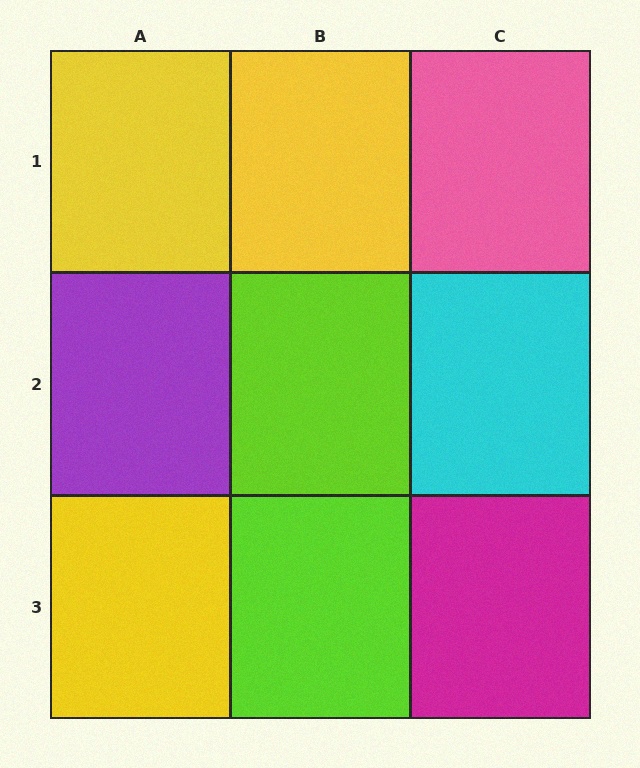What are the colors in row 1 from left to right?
Yellow, yellow, pink.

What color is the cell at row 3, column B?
Lime.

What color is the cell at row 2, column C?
Cyan.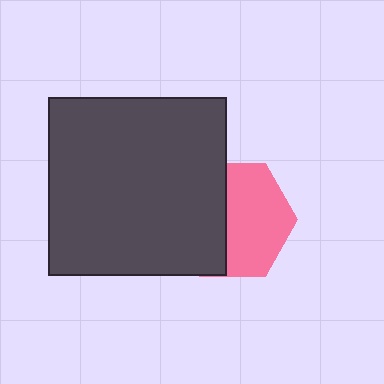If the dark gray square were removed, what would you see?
You would see the complete pink hexagon.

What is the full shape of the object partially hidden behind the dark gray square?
The partially hidden object is a pink hexagon.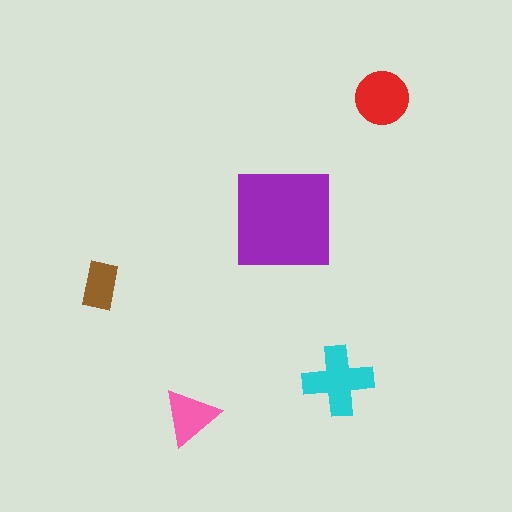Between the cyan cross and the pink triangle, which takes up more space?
The cyan cross.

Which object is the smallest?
The brown rectangle.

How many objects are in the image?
There are 5 objects in the image.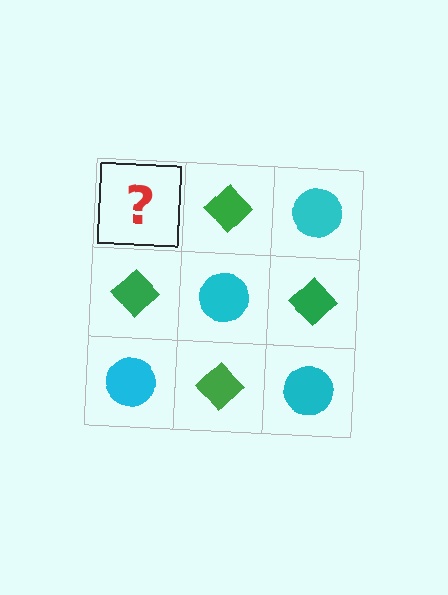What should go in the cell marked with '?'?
The missing cell should contain a cyan circle.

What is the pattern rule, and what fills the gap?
The rule is that it alternates cyan circle and green diamond in a checkerboard pattern. The gap should be filled with a cyan circle.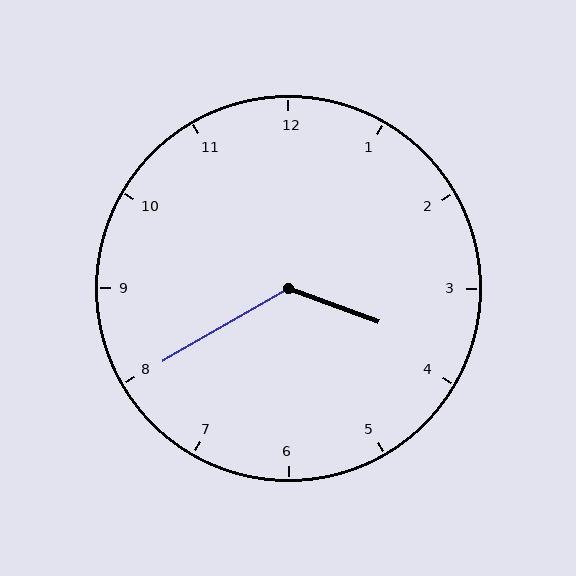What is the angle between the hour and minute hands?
Approximately 130 degrees.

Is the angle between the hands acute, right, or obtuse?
It is obtuse.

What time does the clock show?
3:40.